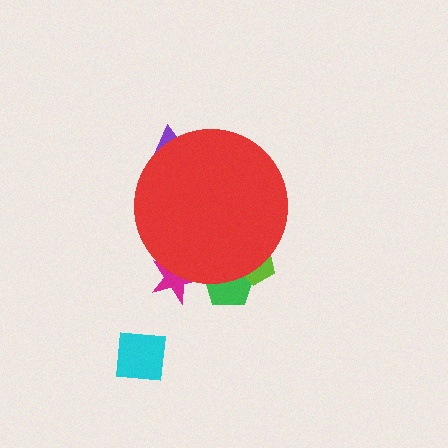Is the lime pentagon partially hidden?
Yes, the lime pentagon is partially hidden behind the red circle.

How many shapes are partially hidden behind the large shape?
4 shapes are partially hidden.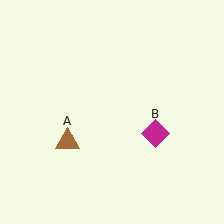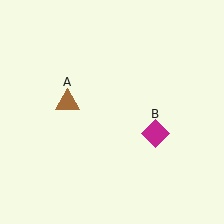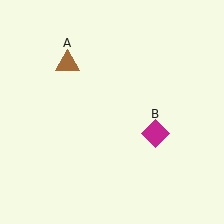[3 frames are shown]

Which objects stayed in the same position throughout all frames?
Magenta diamond (object B) remained stationary.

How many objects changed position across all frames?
1 object changed position: brown triangle (object A).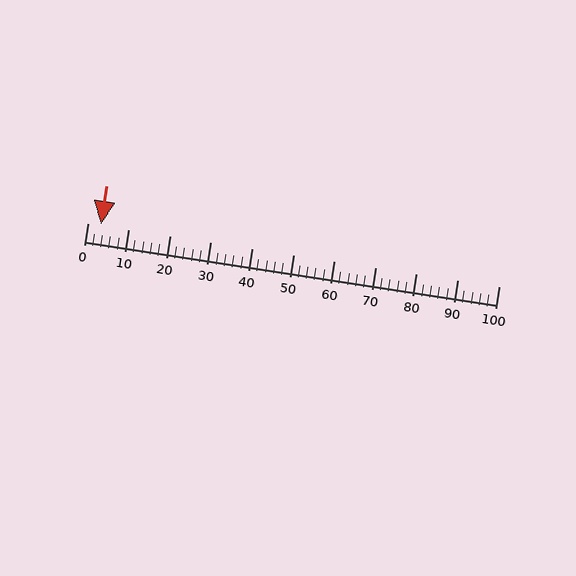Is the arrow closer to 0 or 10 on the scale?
The arrow is closer to 0.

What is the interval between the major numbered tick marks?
The major tick marks are spaced 10 units apart.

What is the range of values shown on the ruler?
The ruler shows values from 0 to 100.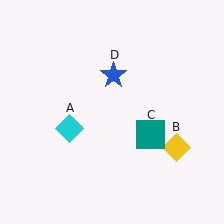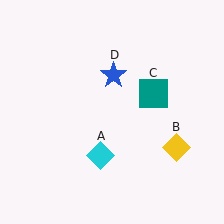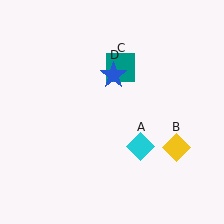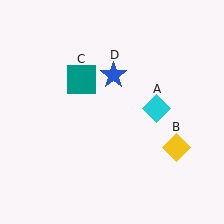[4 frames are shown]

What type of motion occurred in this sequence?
The cyan diamond (object A), teal square (object C) rotated counterclockwise around the center of the scene.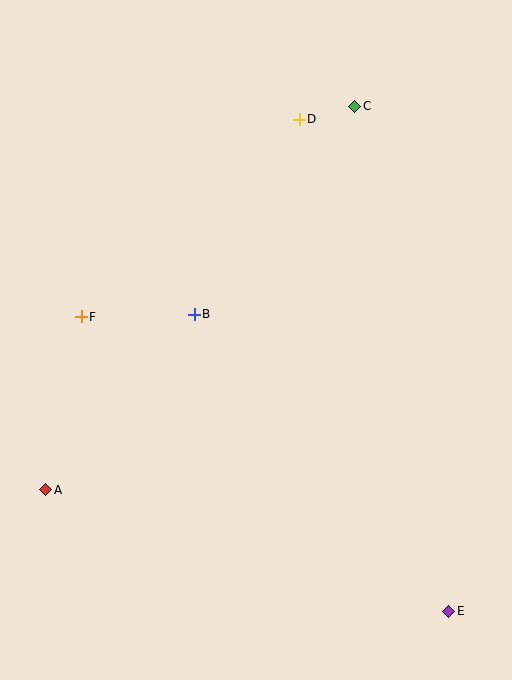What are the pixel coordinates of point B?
Point B is at (194, 314).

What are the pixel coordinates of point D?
Point D is at (299, 119).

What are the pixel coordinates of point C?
Point C is at (355, 106).